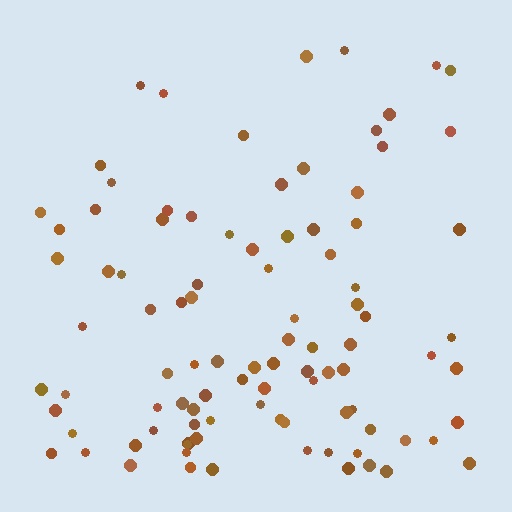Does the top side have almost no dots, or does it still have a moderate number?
Still a moderate number, just noticeably fewer than the bottom.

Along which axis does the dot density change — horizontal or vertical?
Vertical.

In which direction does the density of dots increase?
From top to bottom, with the bottom side densest.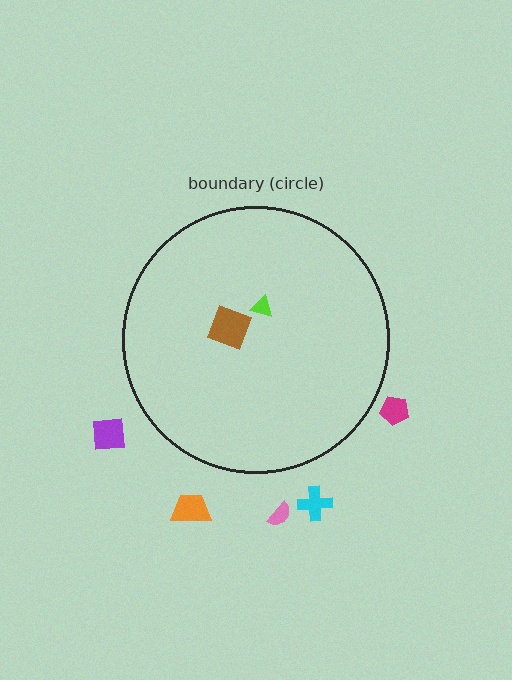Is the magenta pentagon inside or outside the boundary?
Outside.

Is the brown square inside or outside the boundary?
Inside.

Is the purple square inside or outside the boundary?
Outside.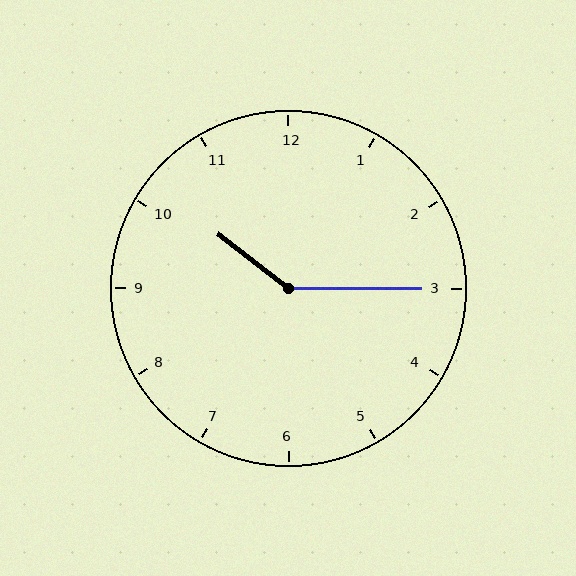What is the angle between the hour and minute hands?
Approximately 142 degrees.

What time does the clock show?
10:15.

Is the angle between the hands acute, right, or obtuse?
It is obtuse.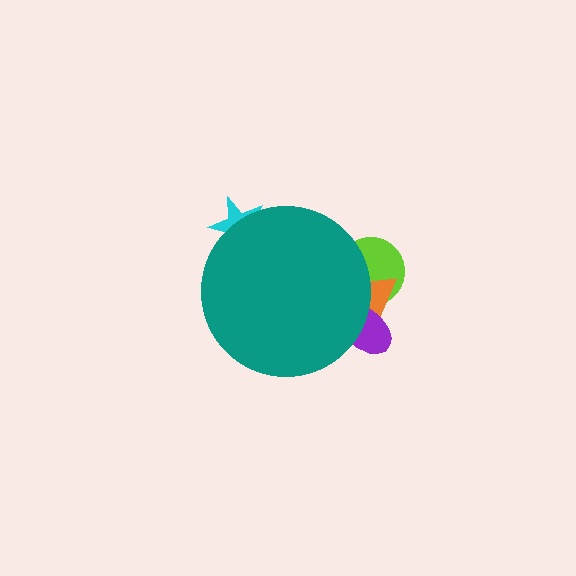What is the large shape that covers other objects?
A teal circle.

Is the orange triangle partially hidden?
Yes, the orange triangle is partially hidden behind the teal circle.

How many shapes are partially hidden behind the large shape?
4 shapes are partially hidden.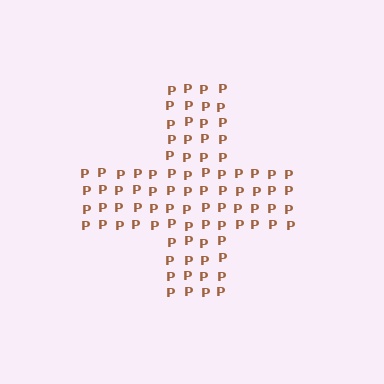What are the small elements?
The small elements are letter P's.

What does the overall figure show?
The overall figure shows a cross.